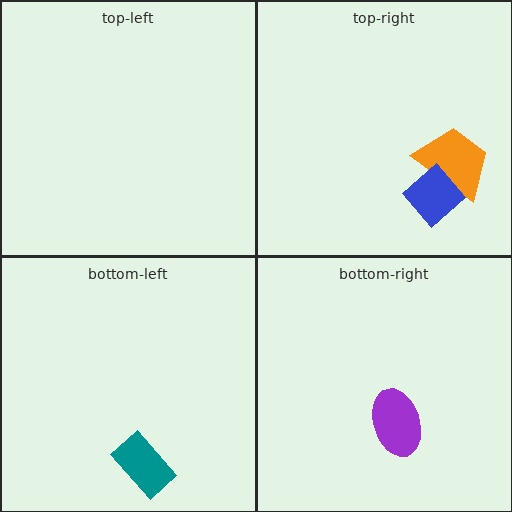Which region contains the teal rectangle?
The bottom-left region.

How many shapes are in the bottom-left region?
1.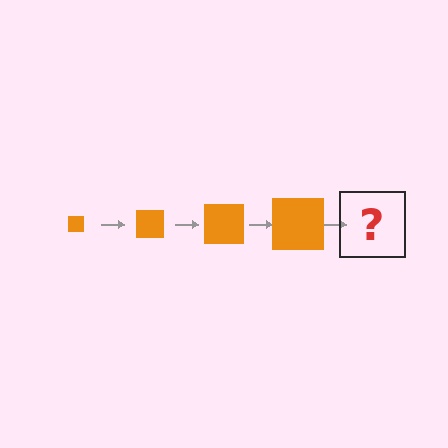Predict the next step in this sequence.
The next step is an orange square, larger than the previous one.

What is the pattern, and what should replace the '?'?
The pattern is that the square gets progressively larger each step. The '?' should be an orange square, larger than the previous one.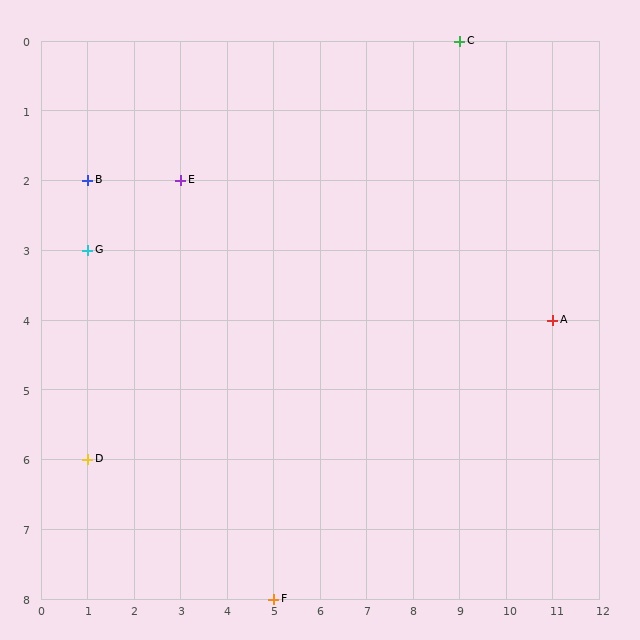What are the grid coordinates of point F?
Point F is at grid coordinates (5, 8).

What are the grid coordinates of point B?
Point B is at grid coordinates (1, 2).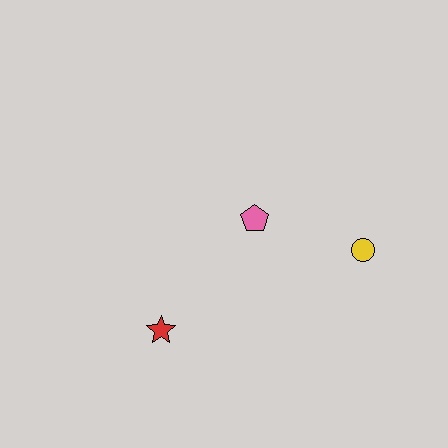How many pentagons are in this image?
There is 1 pentagon.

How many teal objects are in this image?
There are no teal objects.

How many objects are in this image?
There are 3 objects.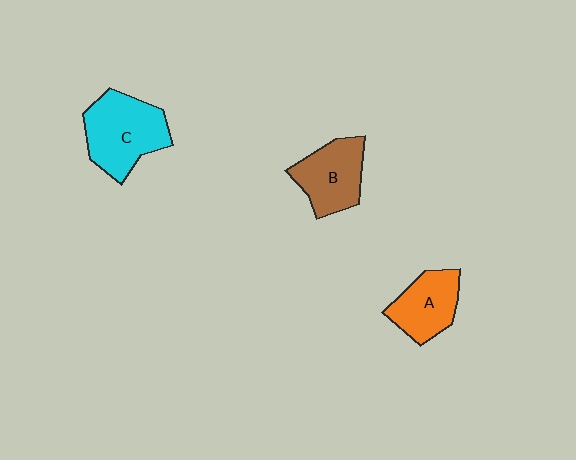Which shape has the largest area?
Shape C (cyan).